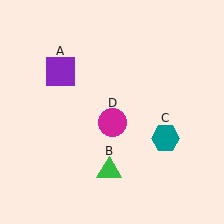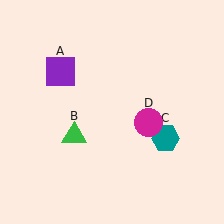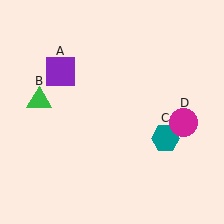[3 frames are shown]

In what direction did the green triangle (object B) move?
The green triangle (object B) moved up and to the left.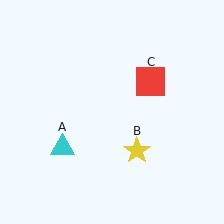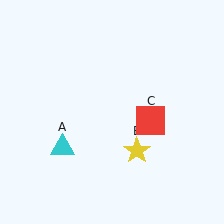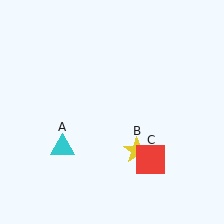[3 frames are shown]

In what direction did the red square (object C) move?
The red square (object C) moved down.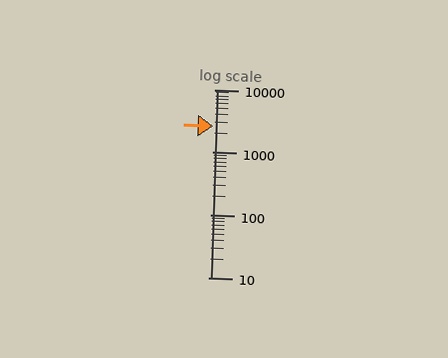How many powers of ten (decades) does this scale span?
The scale spans 3 decades, from 10 to 10000.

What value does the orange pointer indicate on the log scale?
The pointer indicates approximately 2600.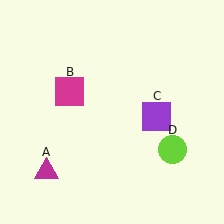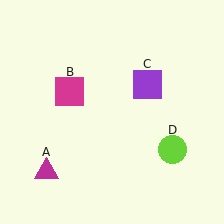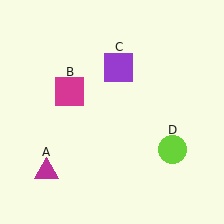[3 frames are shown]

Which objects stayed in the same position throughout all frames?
Magenta triangle (object A) and magenta square (object B) and lime circle (object D) remained stationary.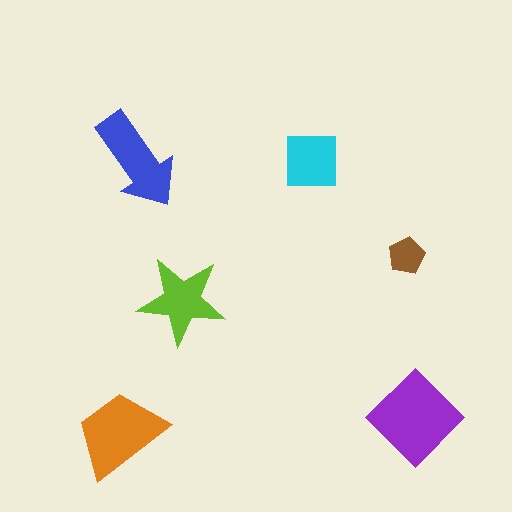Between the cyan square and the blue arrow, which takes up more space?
The blue arrow.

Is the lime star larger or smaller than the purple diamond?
Smaller.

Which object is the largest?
The purple diamond.